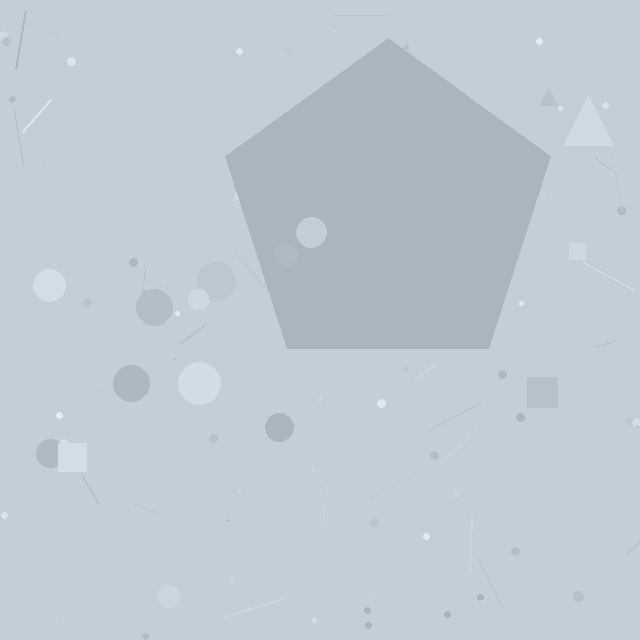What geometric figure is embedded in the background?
A pentagon is embedded in the background.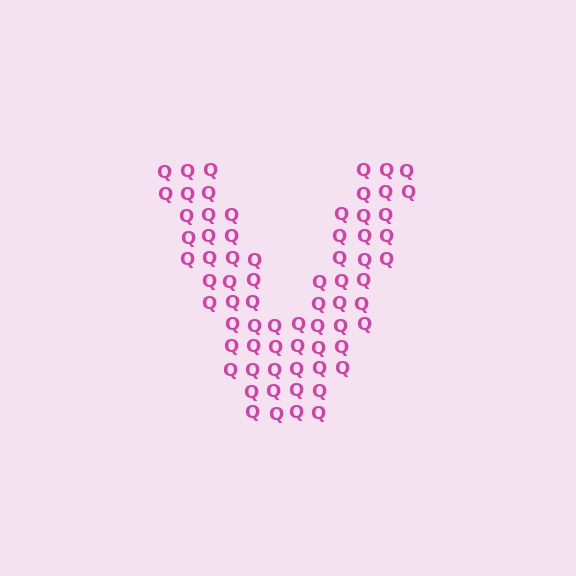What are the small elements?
The small elements are letter Q's.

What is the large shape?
The large shape is the letter V.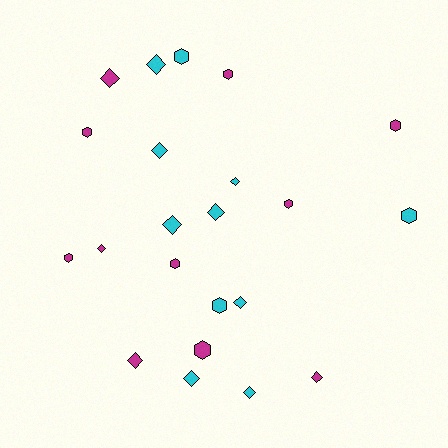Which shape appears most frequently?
Diamond, with 12 objects.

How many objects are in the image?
There are 22 objects.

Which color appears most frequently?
Magenta, with 11 objects.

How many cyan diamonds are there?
There are 8 cyan diamonds.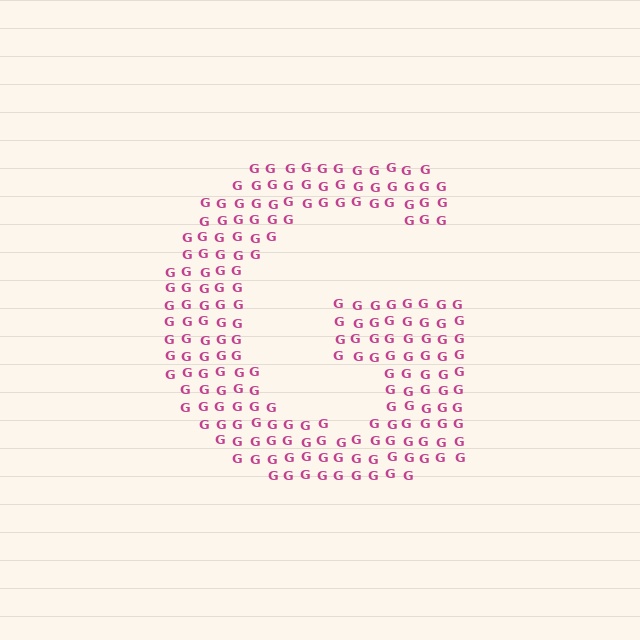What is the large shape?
The large shape is the letter G.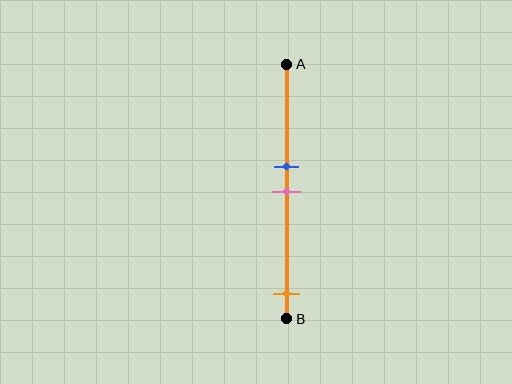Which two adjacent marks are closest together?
The blue and pink marks are the closest adjacent pair.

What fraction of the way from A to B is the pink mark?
The pink mark is approximately 50% (0.5) of the way from A to B.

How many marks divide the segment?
There are 3 marks dividing the segment.